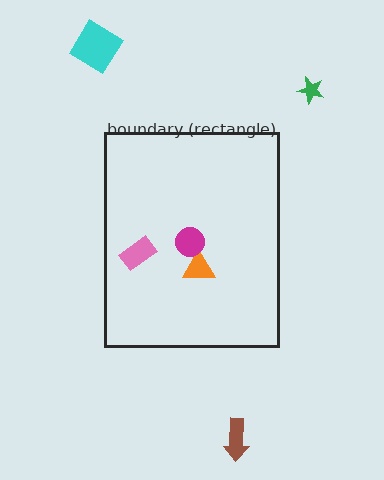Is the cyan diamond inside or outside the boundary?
Outside.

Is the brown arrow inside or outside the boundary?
Outside.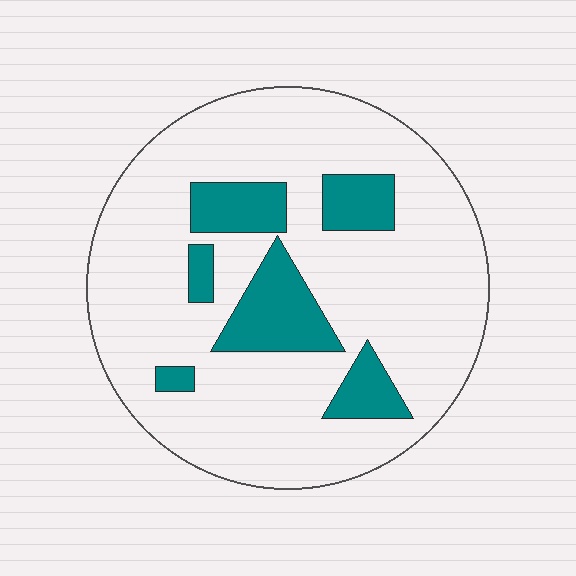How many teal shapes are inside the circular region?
6.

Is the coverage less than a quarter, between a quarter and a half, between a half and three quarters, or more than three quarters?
Less than a quarter.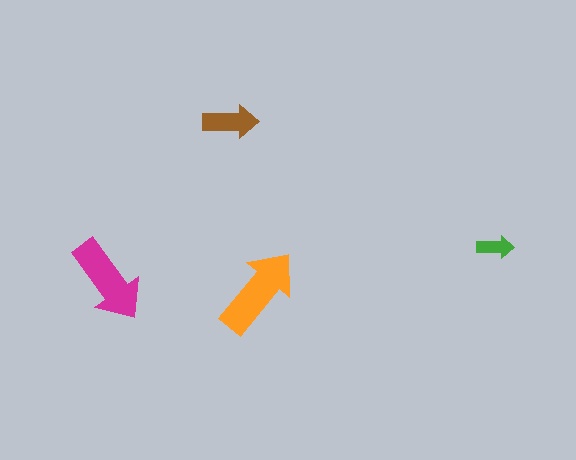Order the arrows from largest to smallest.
the orange one, the magenta one, the brown one, the green one.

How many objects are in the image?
There are 4 objects in the image.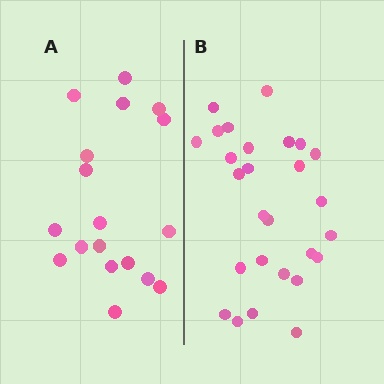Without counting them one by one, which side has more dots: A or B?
Region B (the right region) has more dots.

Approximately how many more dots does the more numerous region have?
Region B has roughly 8 or so more dots than region A.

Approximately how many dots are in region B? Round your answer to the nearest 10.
About 30 dots. (The exact count is 27, which rounds to 30.)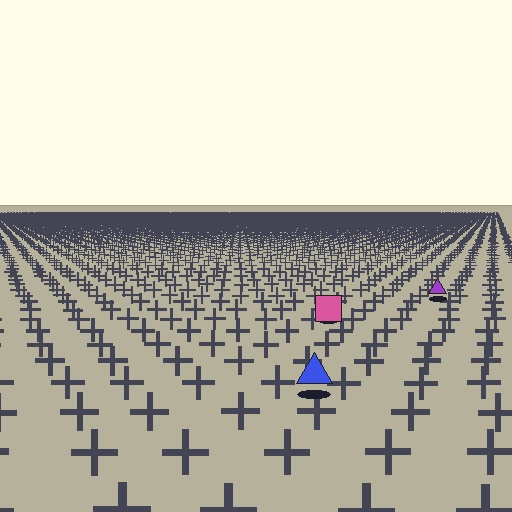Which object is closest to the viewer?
The blue triangle is closest. The texture marks near it are larger and more spread out.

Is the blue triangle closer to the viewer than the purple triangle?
Yes. The blue triangle is closer — you can tell from the texture gradient: the ground texture is coarser near it.